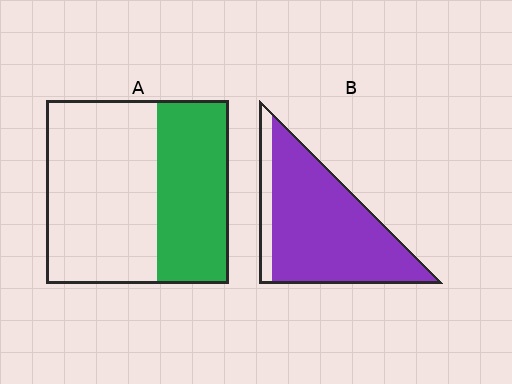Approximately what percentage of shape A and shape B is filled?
A is approximately 40% and B is approximately 85%.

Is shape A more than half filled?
No.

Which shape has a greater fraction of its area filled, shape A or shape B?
Shape B.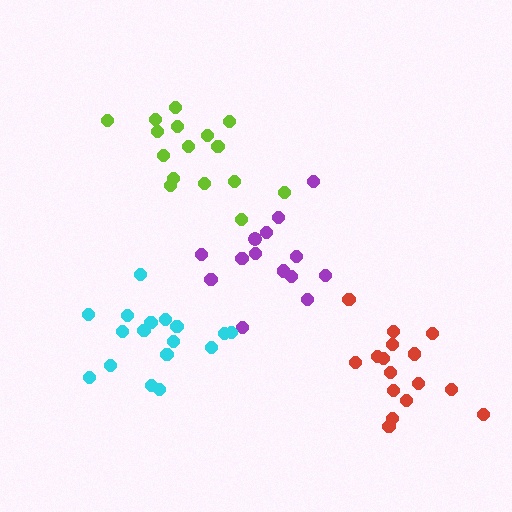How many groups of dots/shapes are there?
There are 4 groups.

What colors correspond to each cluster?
The clusters are colored: purple, lime, red, cyan.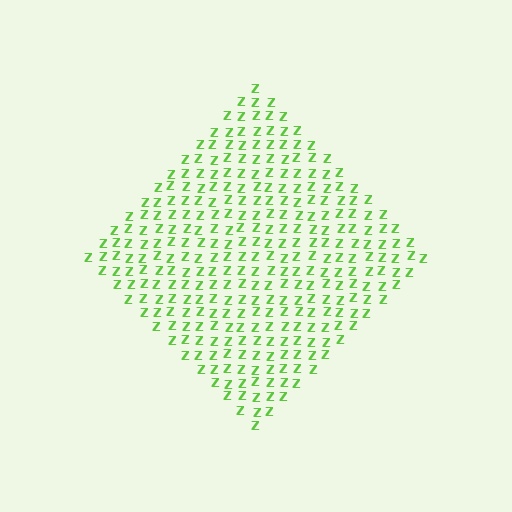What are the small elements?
The small elements are letter Z's.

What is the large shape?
The large shape is a diamond.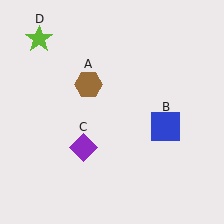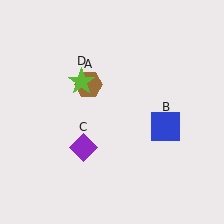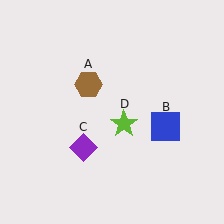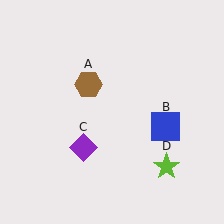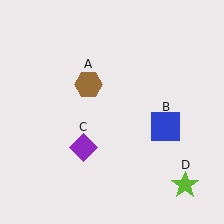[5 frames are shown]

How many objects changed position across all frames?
1 object changed position: lime star (object D).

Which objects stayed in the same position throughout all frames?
Brown hexagon (object A) and blue square (object B) and purple diamond (object C) remained stationary.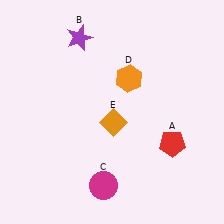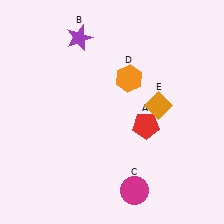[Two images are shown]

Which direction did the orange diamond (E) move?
The orange diamond (E) moved right.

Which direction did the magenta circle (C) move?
The magenta circle (C) moved right.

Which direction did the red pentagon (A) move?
The red pentagon (A) moved left.